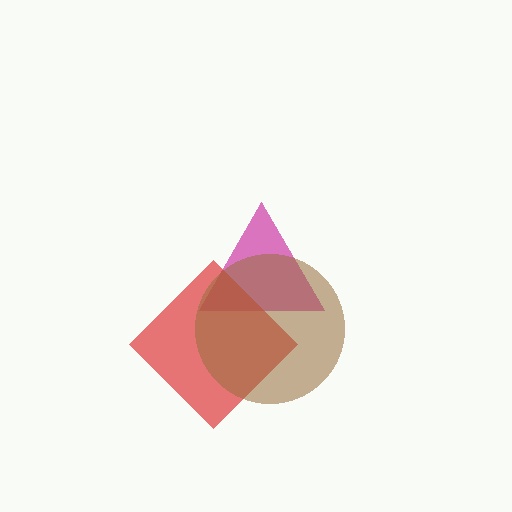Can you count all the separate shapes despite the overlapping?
Yes, there are 3 separate shapes.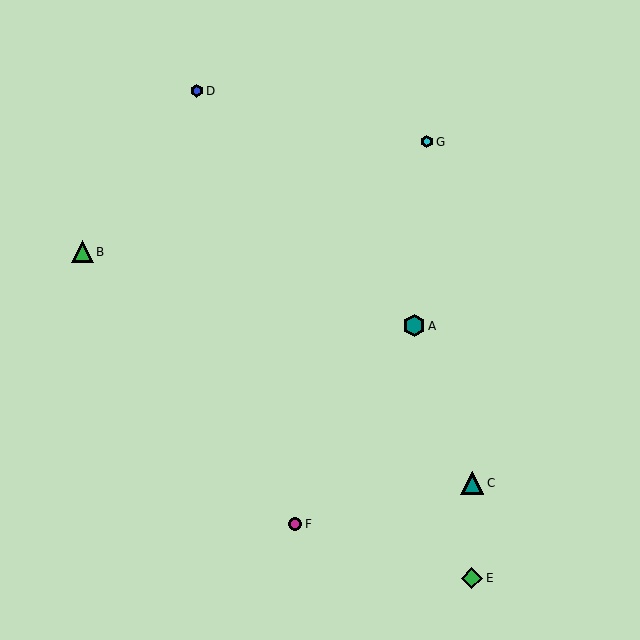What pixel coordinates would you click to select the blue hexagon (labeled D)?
Click at (197, 91) to select the blue hexagon D.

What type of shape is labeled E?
Shape E is a green diamond.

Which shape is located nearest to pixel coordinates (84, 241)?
The green triangle (labeled B) at (82, 252) is nearest to that location.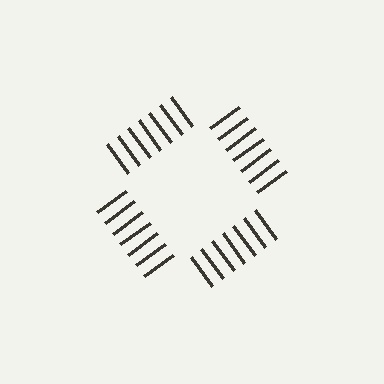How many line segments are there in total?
28 — 7 along each of the 4 edges.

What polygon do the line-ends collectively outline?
An illusory square — the line segments terminate on its edges but no continuous stroke is drawn.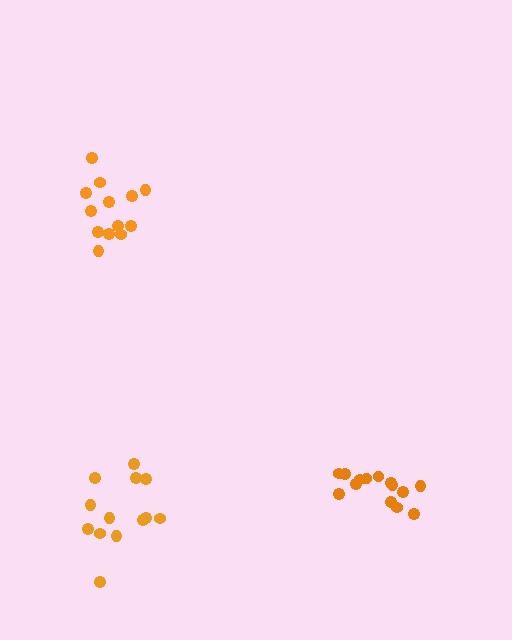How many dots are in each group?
Group 1: 13 dots, Group 2: 14 dots, Group 3: 13 dots (40 total).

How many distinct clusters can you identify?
There are 3 distinct clusters.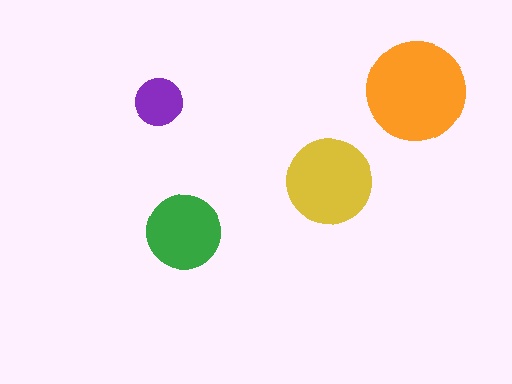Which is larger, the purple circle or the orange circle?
The orange one.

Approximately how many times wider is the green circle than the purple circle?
About 1.5 times wider.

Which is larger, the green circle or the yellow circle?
The yellow one.